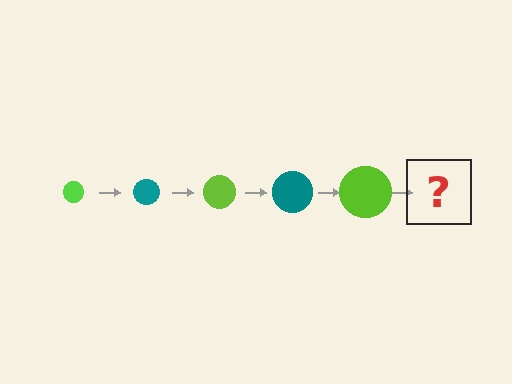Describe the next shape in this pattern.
It should be a teal circle, larger than the previous one.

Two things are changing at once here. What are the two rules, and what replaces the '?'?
The two rules are that the circle grows larger each step and the color cycles through lime and teal. The '?' should be a teal circle, larger than the previous one.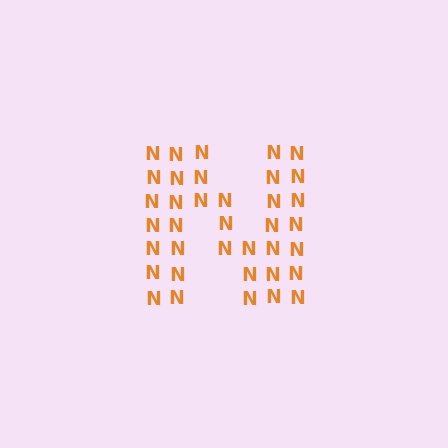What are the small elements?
The small elements are letter N's.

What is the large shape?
The large shape is the letter N.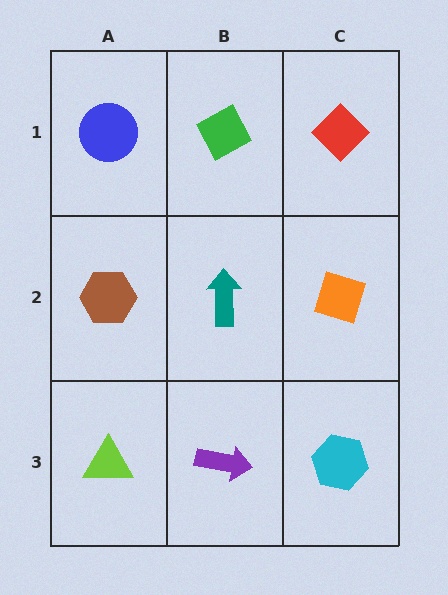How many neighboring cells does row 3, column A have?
2.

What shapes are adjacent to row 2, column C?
A red diamond (row 1, column C), a cyan hexagon (row 3, column C), a teal arrow (row 2, column B).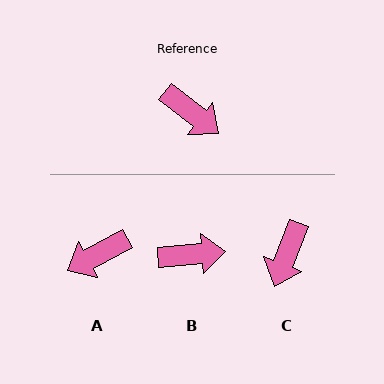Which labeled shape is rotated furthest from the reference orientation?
A, about 114 degrees away.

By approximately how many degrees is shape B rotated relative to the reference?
Approximately 43 degrees counter-clockwise.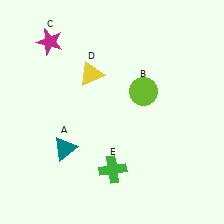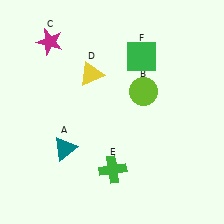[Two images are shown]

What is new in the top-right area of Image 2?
A green square (F) was added in the top-right area of Image 2.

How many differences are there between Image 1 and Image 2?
There is 1 difference between the two images.